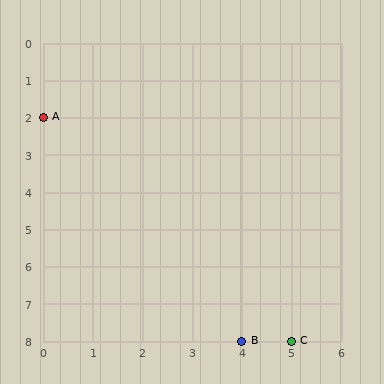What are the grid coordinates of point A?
Point A is at grid coordinates (0, 2).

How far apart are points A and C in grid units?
Points A and C are 5 columns and 6 rows apart (about 7.8 grid units diagonally).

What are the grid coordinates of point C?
Point C is at grid coordinates (5, 8).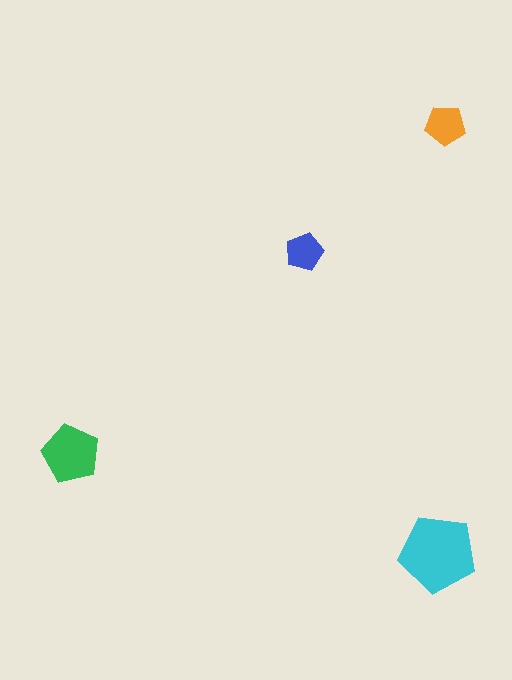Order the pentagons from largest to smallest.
the cyan one, the green one, the orange one, the blue one.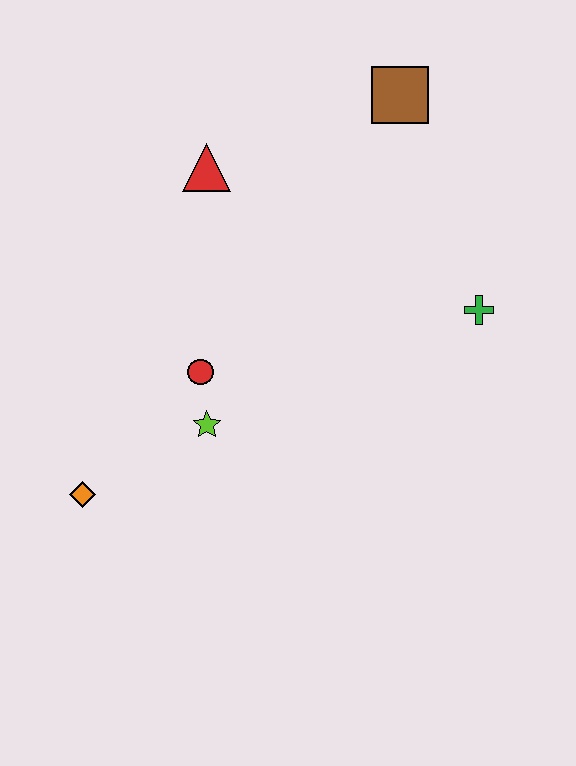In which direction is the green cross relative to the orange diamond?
The green cross is to the right of the orange diamond.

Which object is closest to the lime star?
The red circle is closest to the lime star.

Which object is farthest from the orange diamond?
The brown square is farthest from the orange diamond.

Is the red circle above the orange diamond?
Yes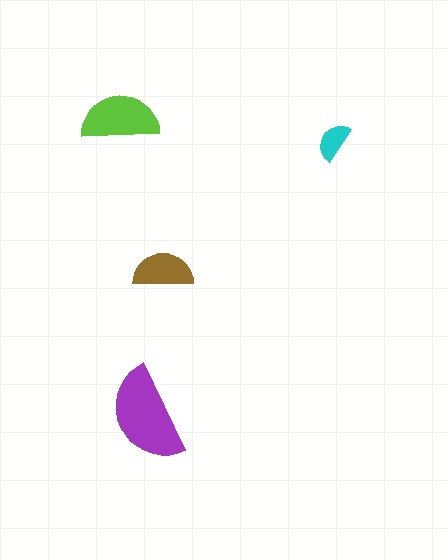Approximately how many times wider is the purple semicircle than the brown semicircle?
About 1.5 times wider.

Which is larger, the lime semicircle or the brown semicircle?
The lime one.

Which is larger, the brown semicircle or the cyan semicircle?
The brown one.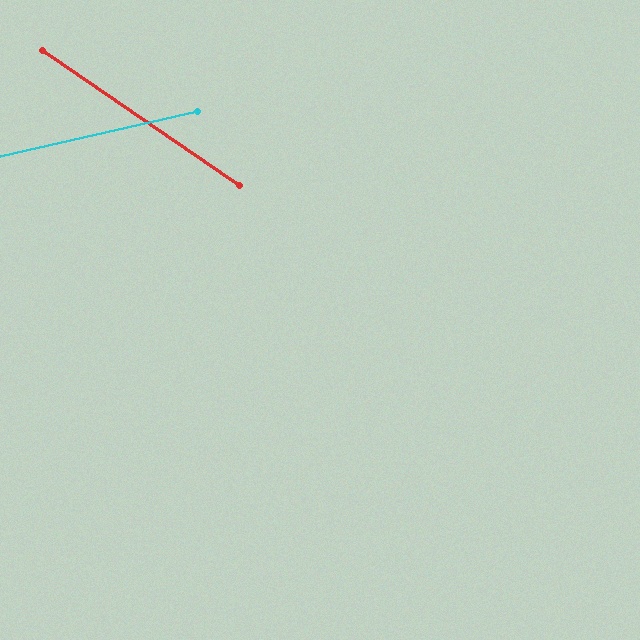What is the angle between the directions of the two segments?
Approximately 47 degrees.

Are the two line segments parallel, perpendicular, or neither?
Neither parallel nor perpendicular — they differ by about 47°.